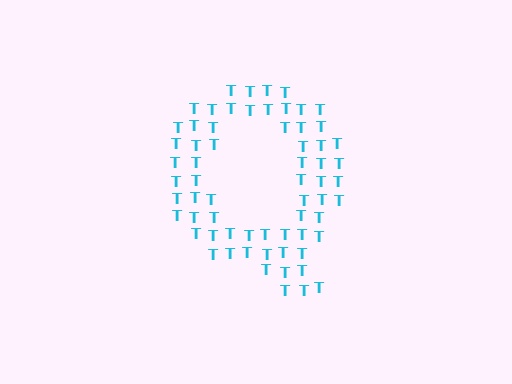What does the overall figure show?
The overall figure shows the letter Q.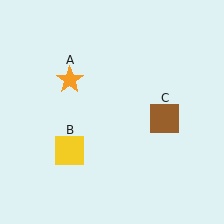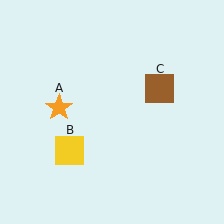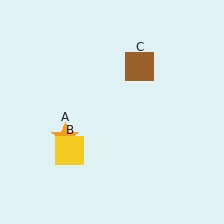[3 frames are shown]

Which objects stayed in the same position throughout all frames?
Yellow square (object B) remained stationary.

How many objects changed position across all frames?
2 objects changed position: orange star (object A), brown square (object C).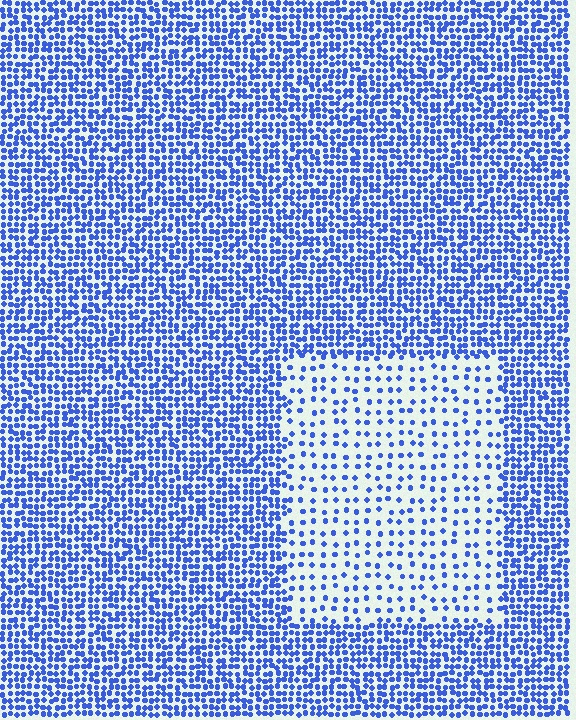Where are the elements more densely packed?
The elements are more densely packed outside the rectangle boundary.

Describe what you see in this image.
The image contains small blue elements arranged at two different densities. A rectangle-shaped region is visible where the elements are less densely packed than the surrounding area.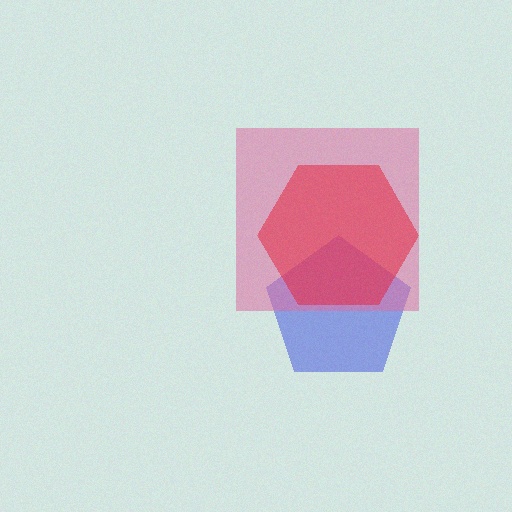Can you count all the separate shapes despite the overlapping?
Yes, there are 3 separate shapes.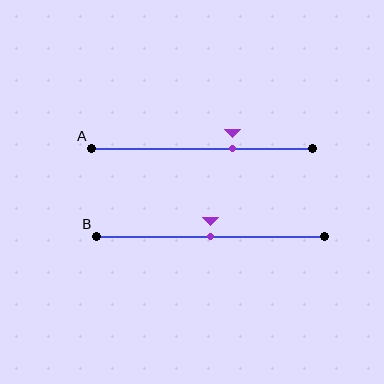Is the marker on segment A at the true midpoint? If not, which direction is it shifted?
No, the marker on segment A is shifted to the right by about 14% of the segment length.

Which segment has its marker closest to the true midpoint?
Segment B has its marker closest to the true midpoint.